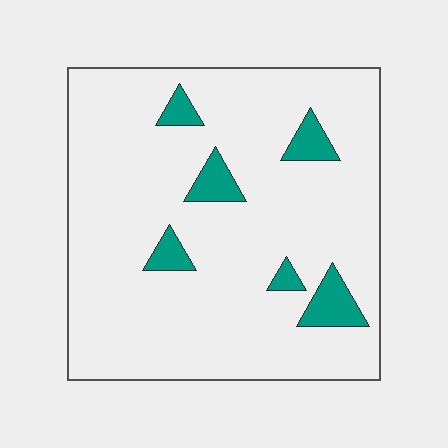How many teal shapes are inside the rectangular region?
6.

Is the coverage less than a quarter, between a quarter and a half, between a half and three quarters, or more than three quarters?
Less than a quarter.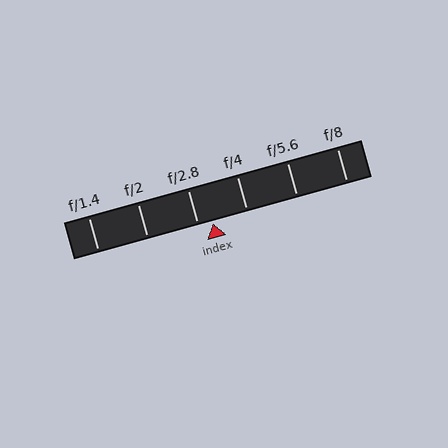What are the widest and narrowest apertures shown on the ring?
The widest aperture shown is f/1.4 and the narrowest is f/8.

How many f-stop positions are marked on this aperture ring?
There are 6 f-stop positions marked.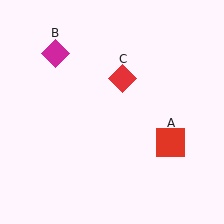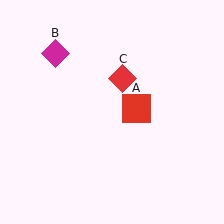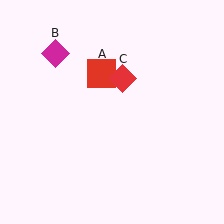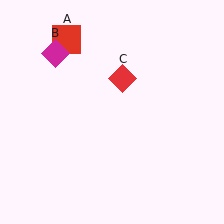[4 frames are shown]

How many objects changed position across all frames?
1 object changed position: red square (object A).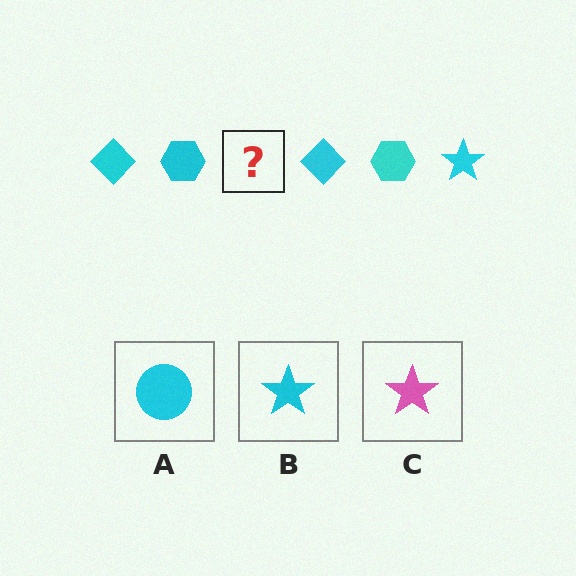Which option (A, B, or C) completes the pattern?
B.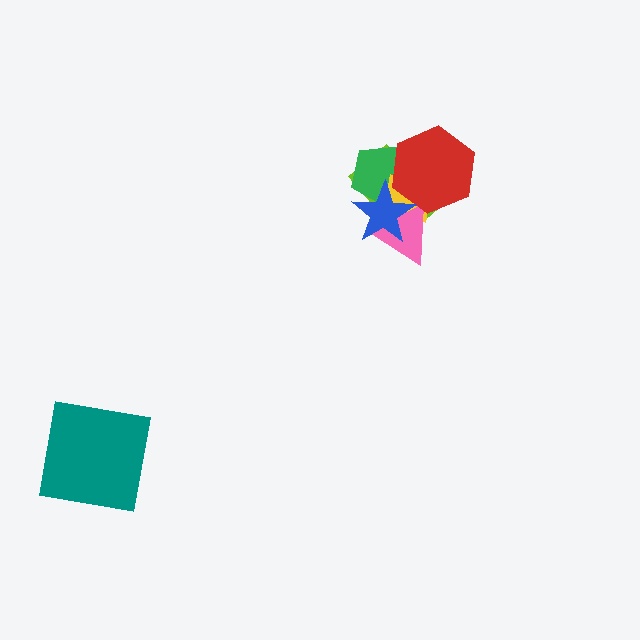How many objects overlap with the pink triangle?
4 objects overlap with the pink triangle.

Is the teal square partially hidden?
No, no other shape covers it.